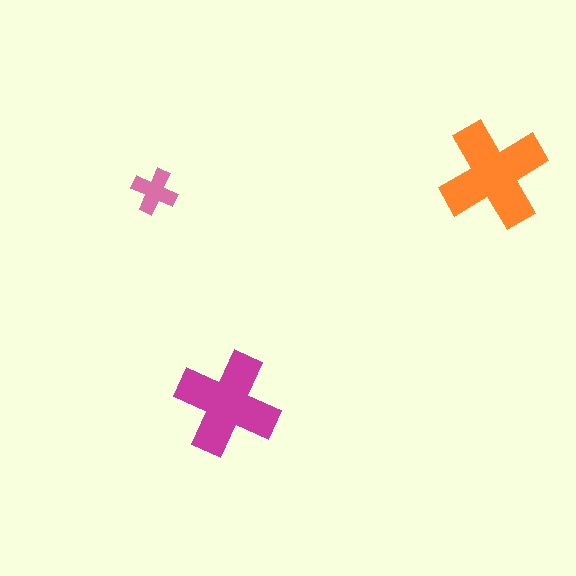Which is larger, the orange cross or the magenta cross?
The orange one.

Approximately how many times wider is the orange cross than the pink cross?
About 2.5 times wider.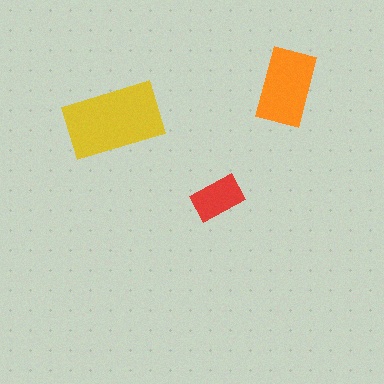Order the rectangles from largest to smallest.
the yellow one, the orange one, the red one.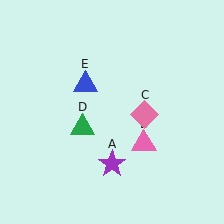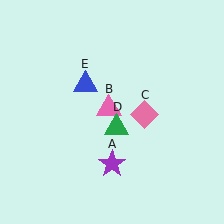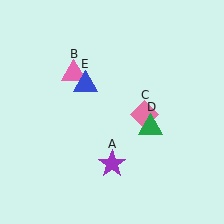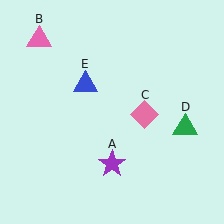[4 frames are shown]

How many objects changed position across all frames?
2 objects changed position: pink triangle (object B), green triangle (object D).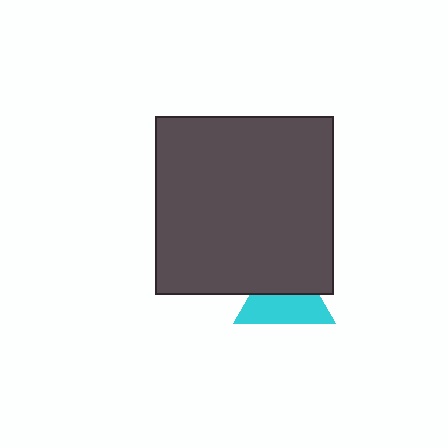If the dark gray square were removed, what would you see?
You would see the complete cyan triangle.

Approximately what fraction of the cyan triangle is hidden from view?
Roughly 47% of the cyan triangle is hidden behind the dark gray square.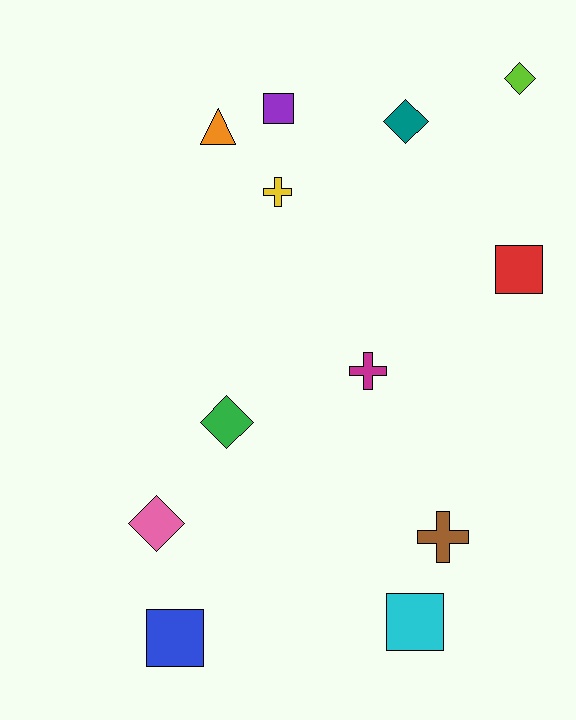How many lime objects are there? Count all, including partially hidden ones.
There is 1 lime object.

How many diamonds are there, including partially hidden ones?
There are 4 diamonds.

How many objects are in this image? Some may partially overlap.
There are 12 objects.